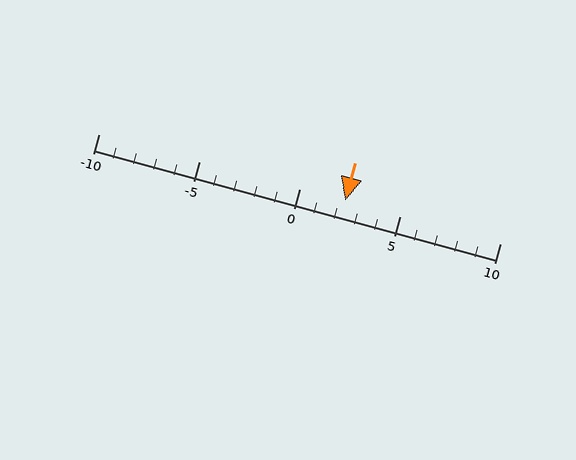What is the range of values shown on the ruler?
The ruler shows values from -10 to 10.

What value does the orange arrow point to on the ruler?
The orange arrow points to approximately 2.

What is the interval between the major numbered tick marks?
The major tick marks are spaced 5 units apart.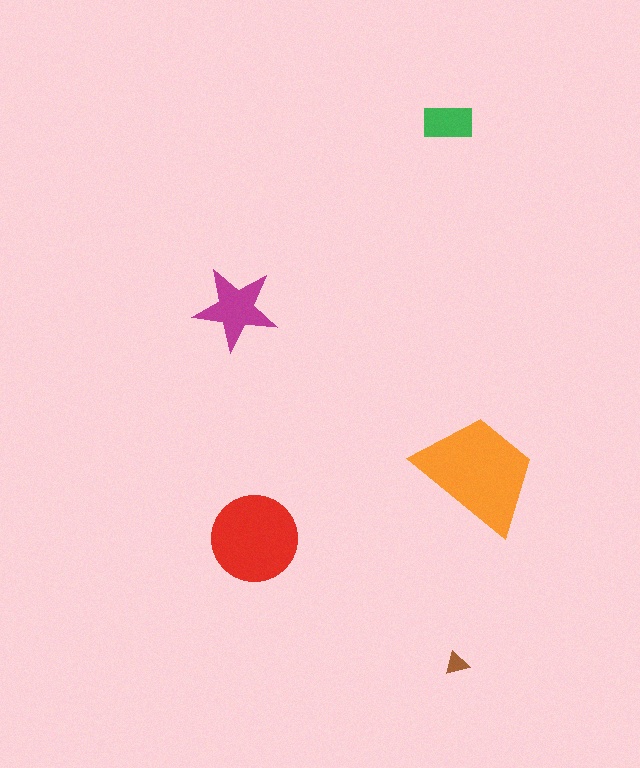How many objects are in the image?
There are 5 objects in the image.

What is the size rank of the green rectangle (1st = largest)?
4th.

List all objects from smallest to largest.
The brown triangle, the green rectangle, the magenta star, the red circle, the orange trapezoid.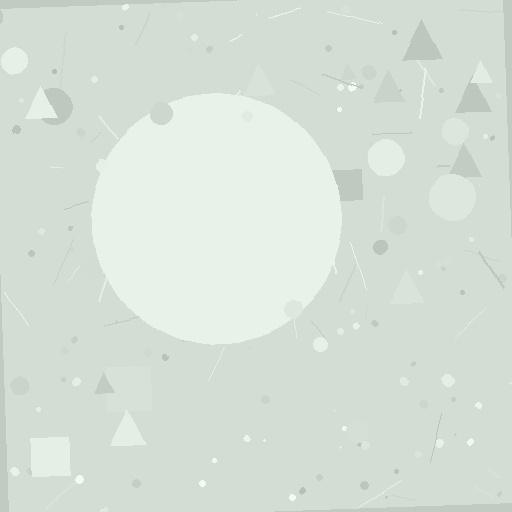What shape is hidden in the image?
A circle is hidden in the image.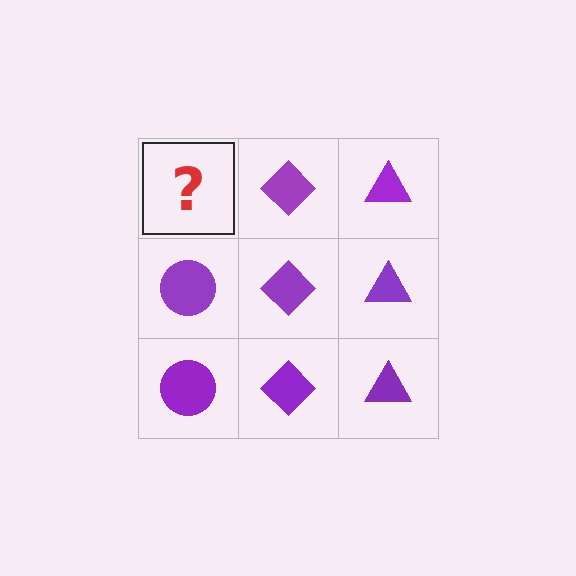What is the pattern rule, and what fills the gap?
The rule is that each column has a consistent shape. The gap should be filled with a purple circle.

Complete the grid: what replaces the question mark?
The question mark should be replaced with a purple circle.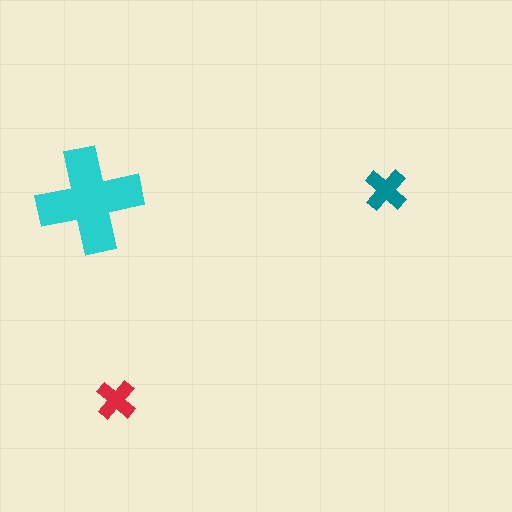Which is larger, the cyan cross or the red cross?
The cyan one.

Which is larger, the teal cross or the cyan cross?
The cyan one.